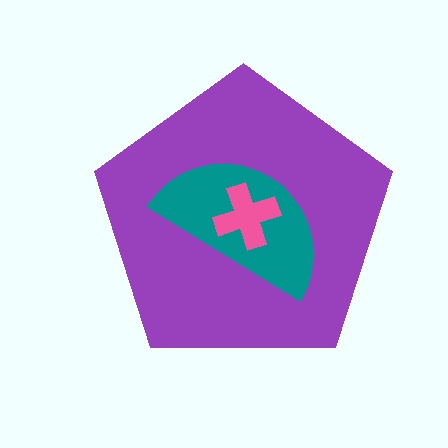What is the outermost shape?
The purple pentagon.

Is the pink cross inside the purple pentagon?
Yes.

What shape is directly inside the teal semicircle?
The pink cross.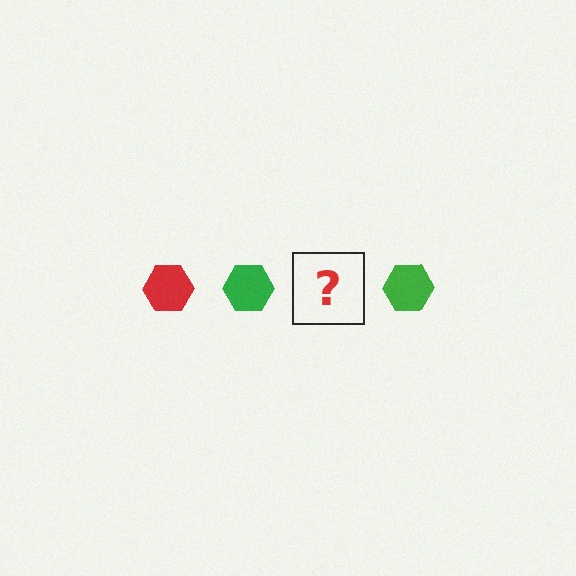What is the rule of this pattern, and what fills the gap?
The rule is that the pattern cycles through red, green hexagons. The gap should be filled with a red hexagon.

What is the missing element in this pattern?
The missing element is a red hexagon.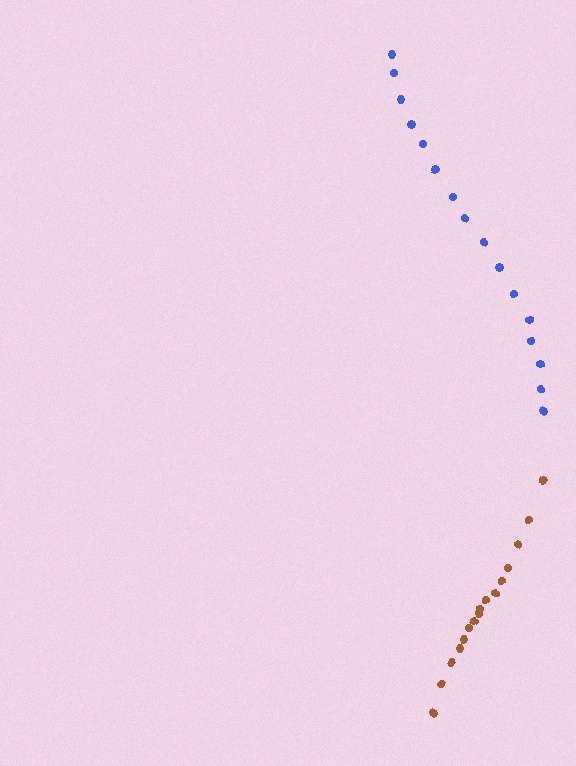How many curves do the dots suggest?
There are 2 distinct paths.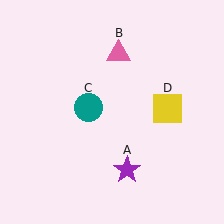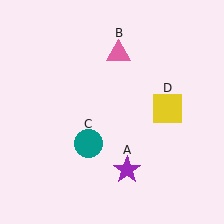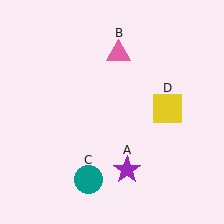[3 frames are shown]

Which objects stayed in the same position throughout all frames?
Purple star (object A) and pink triangle (object B) and yellow square (object D) remained stationary.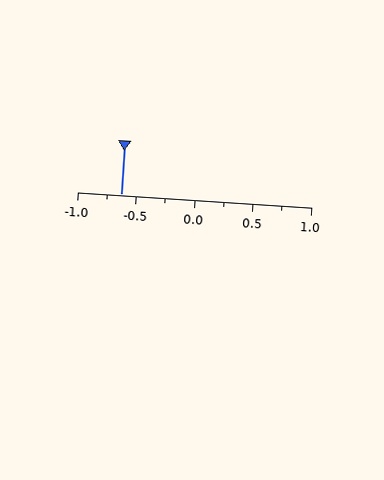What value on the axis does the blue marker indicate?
The marker indicates approximately -0.62.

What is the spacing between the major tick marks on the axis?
The major ticks are spaced 0.5 apart.